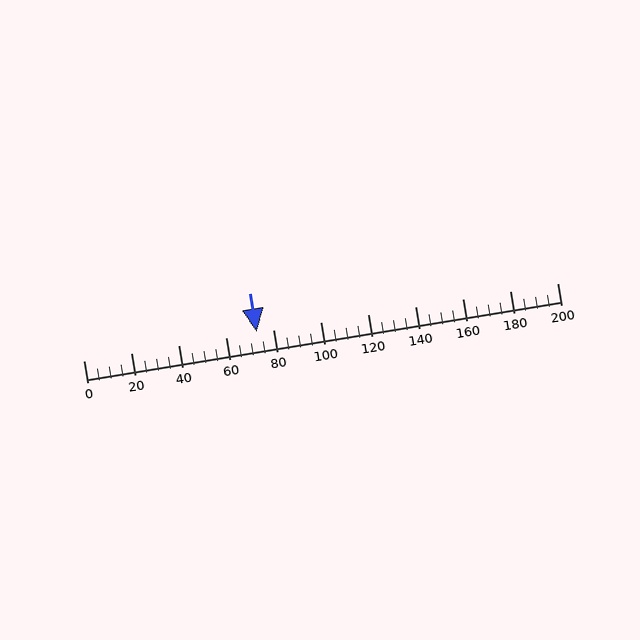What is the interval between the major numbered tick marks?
The major tick marks are spaced 20 units apart.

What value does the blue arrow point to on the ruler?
The blue arrow points to approximately 73.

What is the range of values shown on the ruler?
The ruler shows values from 0 to 200.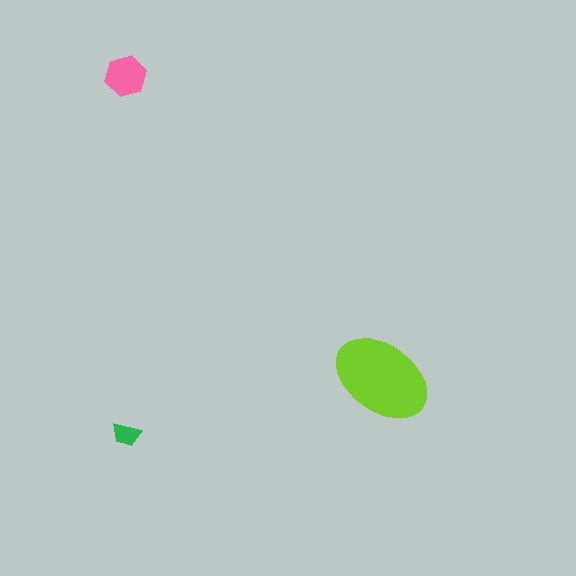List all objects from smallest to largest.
The green trapezoid, the pink hexagon, the lime ellipse.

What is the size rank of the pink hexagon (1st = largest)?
2nd.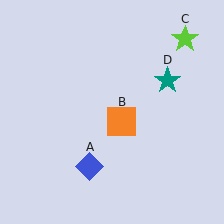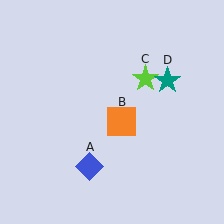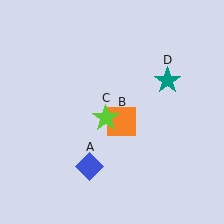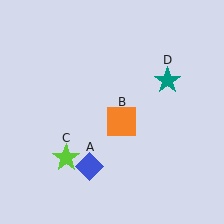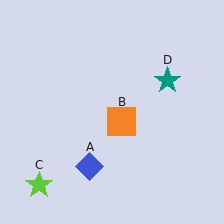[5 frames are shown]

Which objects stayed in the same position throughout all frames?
Blue diamond (object A) and orange square (object B) and teal star (object D) remained stationary.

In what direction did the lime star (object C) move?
The lime star (object C) moved down and to the left.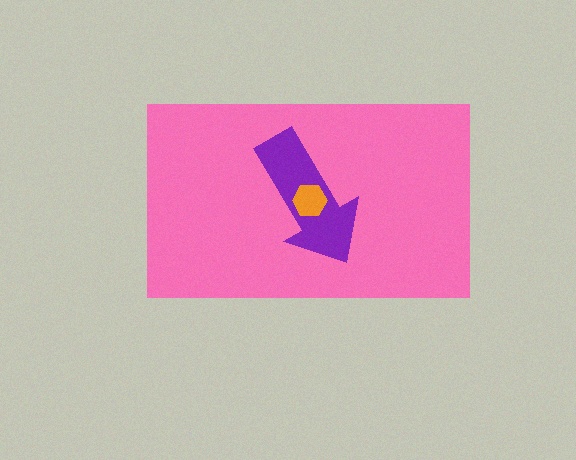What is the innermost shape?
The orange hexagon.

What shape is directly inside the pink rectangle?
The purple arrow.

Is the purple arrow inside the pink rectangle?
Yes.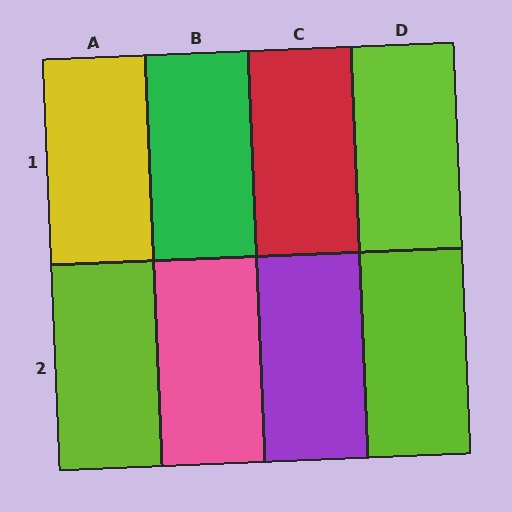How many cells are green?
1 cell is green.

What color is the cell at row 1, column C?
Red.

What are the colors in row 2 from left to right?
Lime, pink, purple, lime.